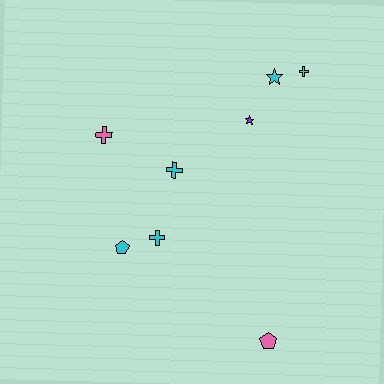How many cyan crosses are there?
There are 3 cyan crosses.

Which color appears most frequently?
Cyan, with 5 objects.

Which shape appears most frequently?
Cross, with 4 objects.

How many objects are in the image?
There are 8 objects.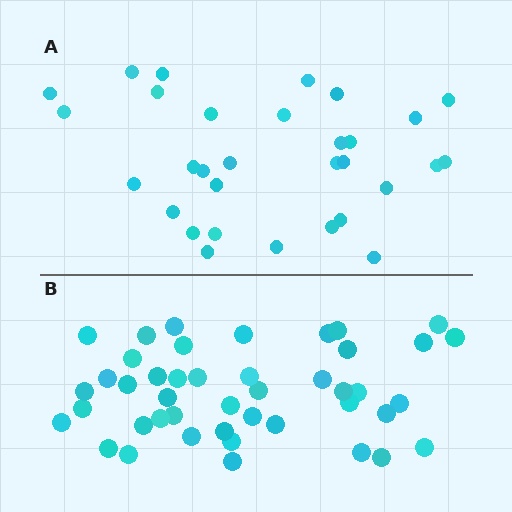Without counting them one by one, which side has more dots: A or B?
Region B (the bottom region) has more dots.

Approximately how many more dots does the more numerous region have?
Region B has approximately 15 more dots than region A.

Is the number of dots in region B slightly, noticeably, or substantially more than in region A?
Region B has noticeably more, but not dramatically so. The ratio is roughly 1.4 to 1.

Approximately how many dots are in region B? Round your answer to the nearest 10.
About 40 dots. (The exact count is 44, which rounds to 40.)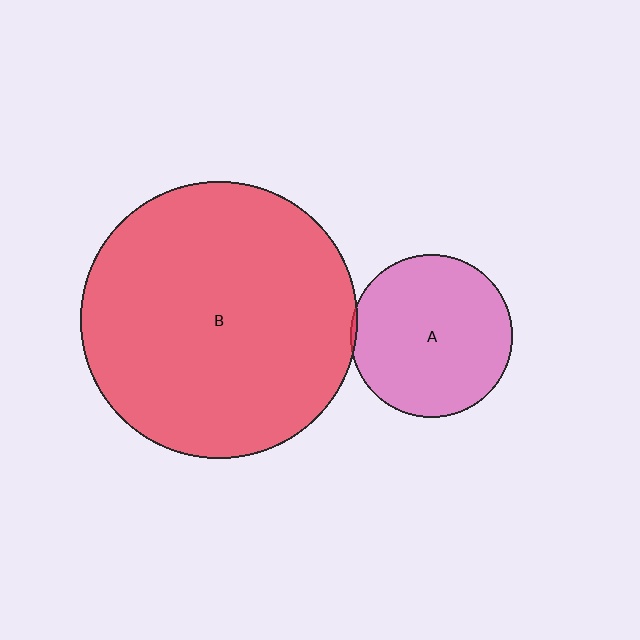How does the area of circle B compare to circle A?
Approximately 2.9 times.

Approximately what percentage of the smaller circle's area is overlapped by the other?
Approximately 5%.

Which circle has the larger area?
Circle B (red).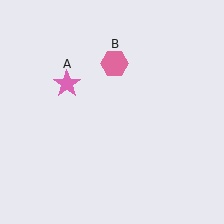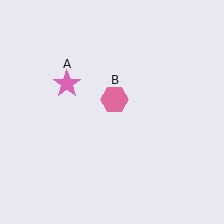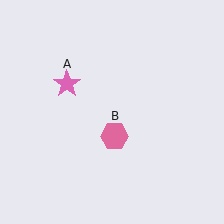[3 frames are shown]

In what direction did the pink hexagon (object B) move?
The pink hexagon (object B) moved down.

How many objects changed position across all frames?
1 object changed position: pink hexagon (object B).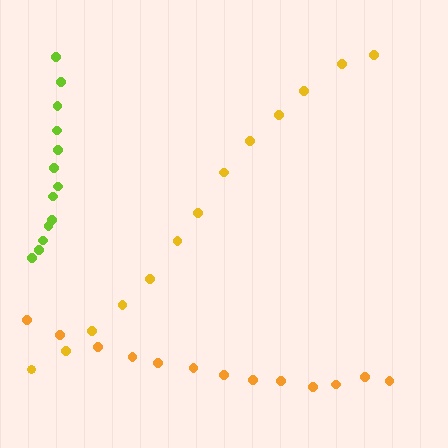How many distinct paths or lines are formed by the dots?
There are 3 distinct paths.